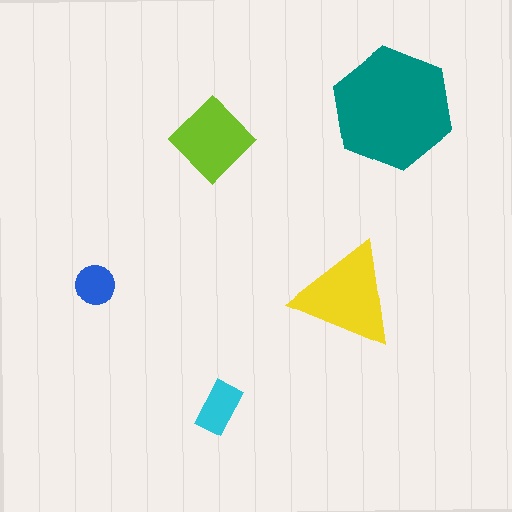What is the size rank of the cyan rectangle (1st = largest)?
4th.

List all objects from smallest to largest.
The blue circle, the cyan rectangle, the lime diamond, the yellow triangle, the teal hexagon.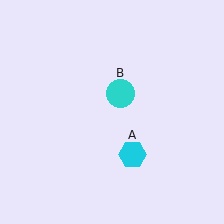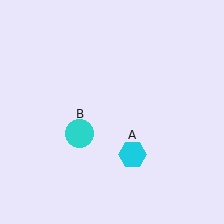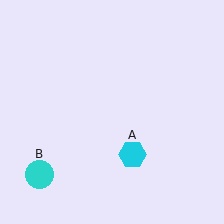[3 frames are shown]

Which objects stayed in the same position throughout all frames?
Cyan hexagon (object A) remained stationary.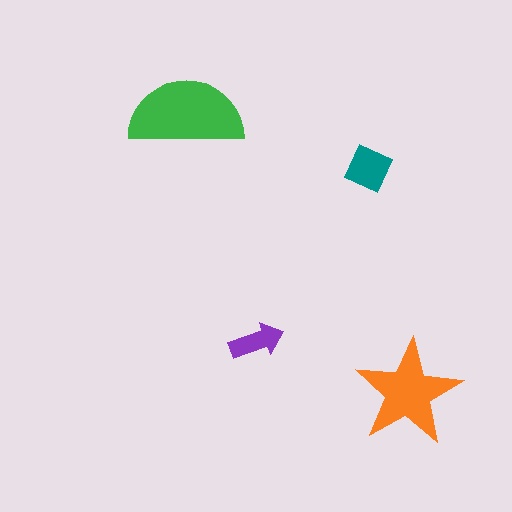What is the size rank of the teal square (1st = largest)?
3rd.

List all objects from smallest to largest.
The purple arrow, the teal square, the orange star, the green semicircle.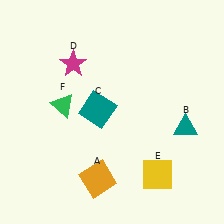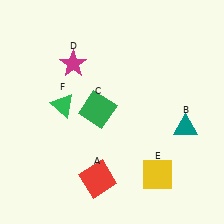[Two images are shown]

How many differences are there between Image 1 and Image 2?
There are 2 differences between the two images.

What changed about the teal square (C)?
In Image 1, C is teal. In Image 2, it changed to green.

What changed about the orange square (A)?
In Image 1, A is orange. In Image 2, it changed to red.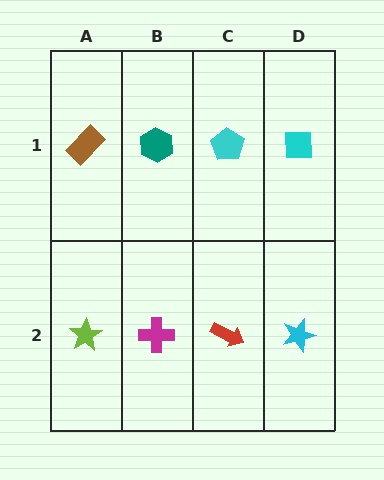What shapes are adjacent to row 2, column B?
A teal hexagon (row 1, column B), a lime star (row 2, column A), a red arrow (row 2, column C).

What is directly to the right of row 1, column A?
A teal hexagon.